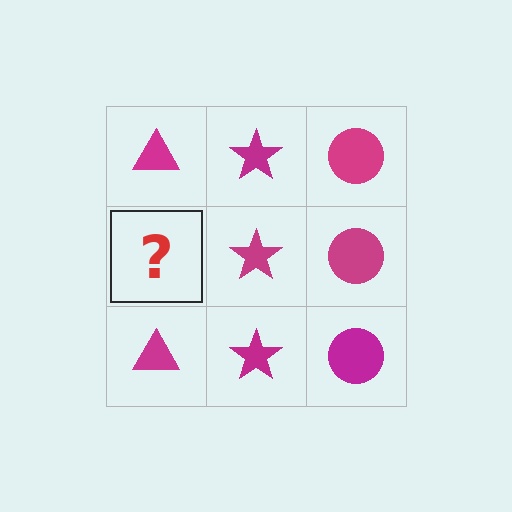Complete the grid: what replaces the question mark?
The question mark should be replaced with a magenta triangle.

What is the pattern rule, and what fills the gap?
The rule is that each column has a consistent shape. The gap should be filled with a magenta triangle.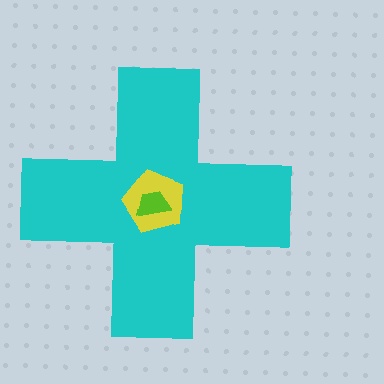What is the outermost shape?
The cyan cross.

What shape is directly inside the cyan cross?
The yellow pentagon.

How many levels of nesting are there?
3.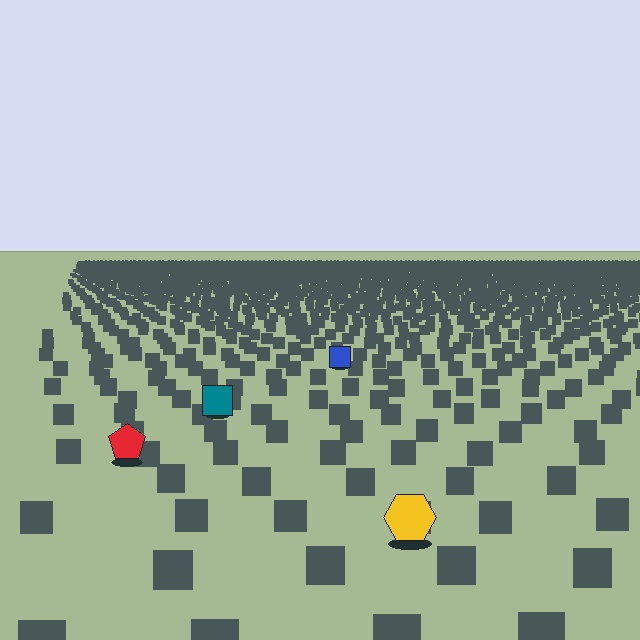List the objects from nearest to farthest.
From nearest to farthest: the yellow hexagon, the red pentagon, the teal square, the blue square.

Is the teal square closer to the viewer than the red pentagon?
No. The red pentagon is closer — you can tell from the texture gradient: the ground texture is coarser near it.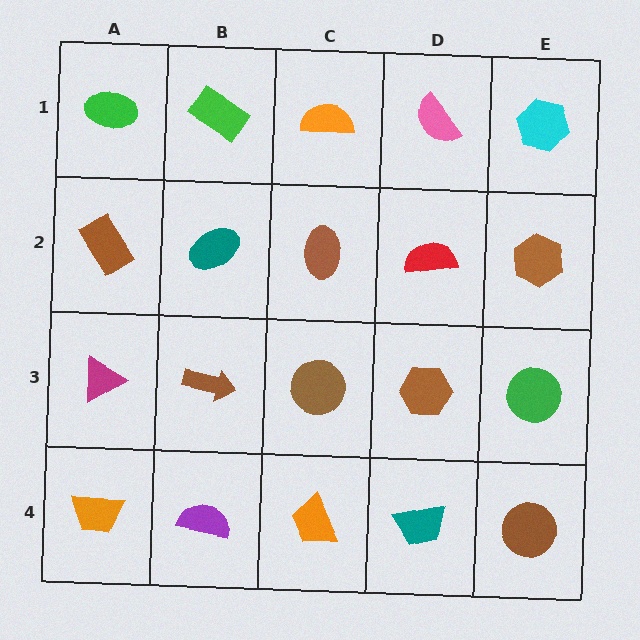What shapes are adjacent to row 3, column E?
A brown hexagon (row 2, column E), a brown circle (row 4, column E), a brown hexagon (row 3, column D).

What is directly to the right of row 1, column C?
A pink semicircle.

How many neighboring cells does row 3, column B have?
4.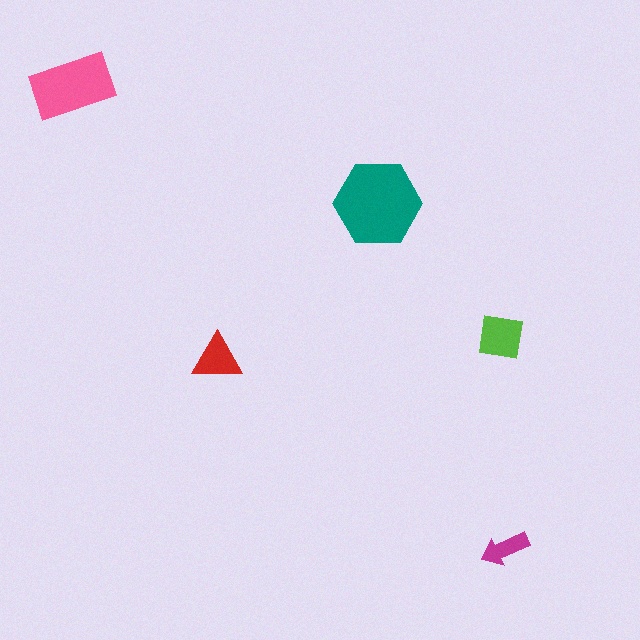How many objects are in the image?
There are 5 objects in the image.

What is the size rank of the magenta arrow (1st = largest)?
5th.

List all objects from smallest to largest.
The magenta arrow, the red triangle, the lime square, the pink rectangle, the teal hexagon.